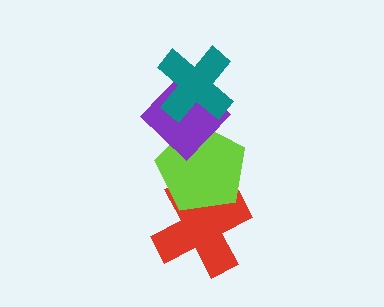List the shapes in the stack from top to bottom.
From top to bottom: the teal cross, the purple diamond, the lime pentagon, the red cross.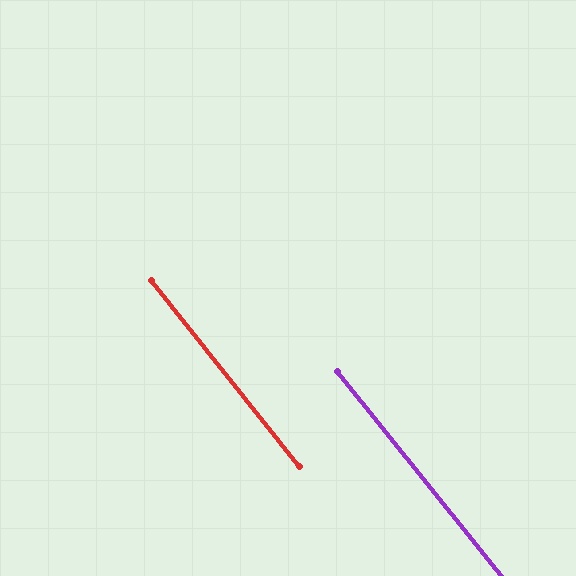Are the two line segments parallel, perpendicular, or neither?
Parallel — their directions differ by only 0.0°.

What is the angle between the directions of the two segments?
Approximately 0 degrees.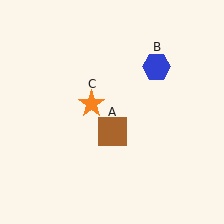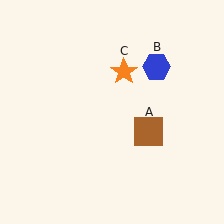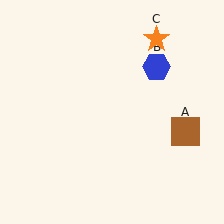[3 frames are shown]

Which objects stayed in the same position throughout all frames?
Blue hexagon (object B) remained stationary.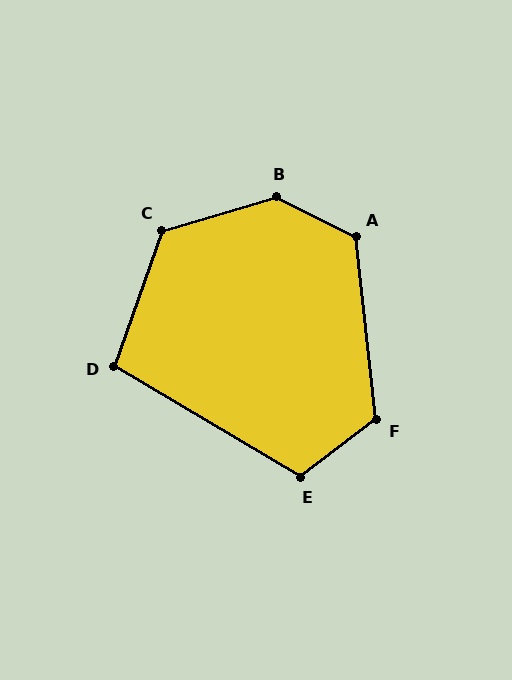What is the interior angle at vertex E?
Approximately 112 degrees (obtuse).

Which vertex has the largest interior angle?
B, at approximately 138 degrees.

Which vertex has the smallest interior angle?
D, at approximately 101 degrees.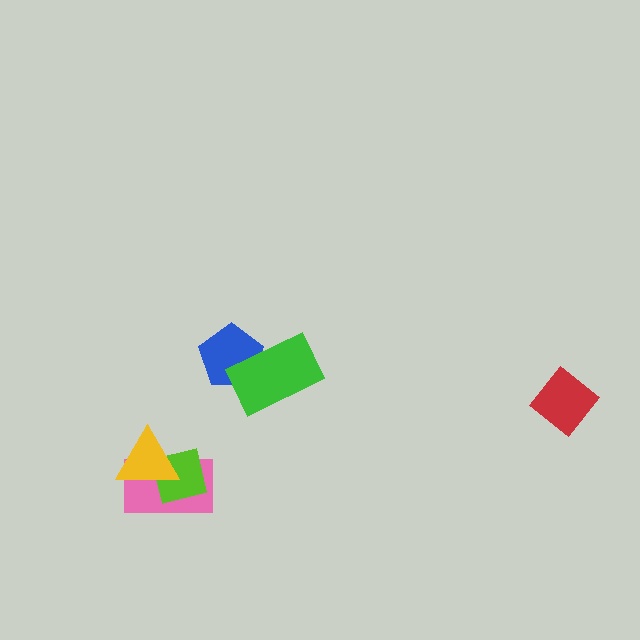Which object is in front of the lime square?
The yellow triangle is in front of the lime square.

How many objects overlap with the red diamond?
0 objects overlap with the red diamond.